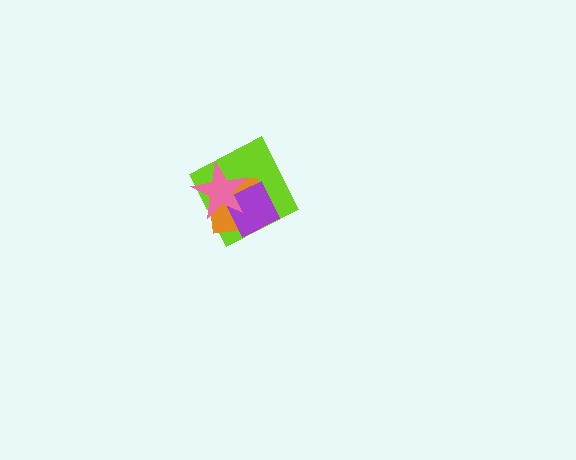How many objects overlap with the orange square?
3 objects overlap with the orange square.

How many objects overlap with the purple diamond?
3 objects overlap with the purple diamond.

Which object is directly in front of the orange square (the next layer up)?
The purple diamond is directly in front of the orange square.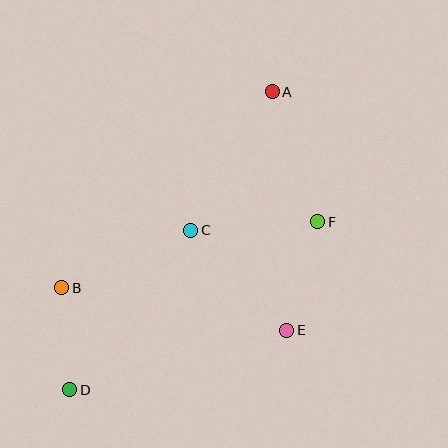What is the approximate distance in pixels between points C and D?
The distance between C and D is approximately 200 pixels.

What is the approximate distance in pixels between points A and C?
The distance between A and C is approximately 161 pixels.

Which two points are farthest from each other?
Points A and D are farthest from each other.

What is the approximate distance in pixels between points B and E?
The distance between B and E is approximately 229 pixels.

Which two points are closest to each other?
Points B and D are closest to each other.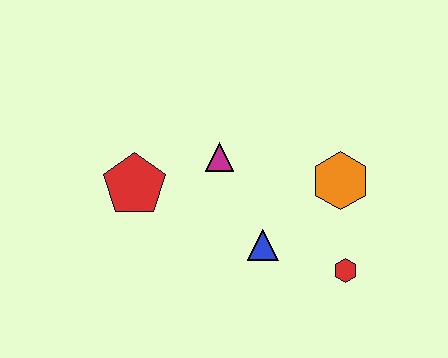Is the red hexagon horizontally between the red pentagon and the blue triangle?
No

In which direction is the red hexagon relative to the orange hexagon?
The red hexagon is below the orange hexagon.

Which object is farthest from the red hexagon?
The red pentagon is farthest from the red hexagon.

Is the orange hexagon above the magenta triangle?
No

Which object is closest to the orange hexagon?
The red hexagon is closest to the orange hexagon.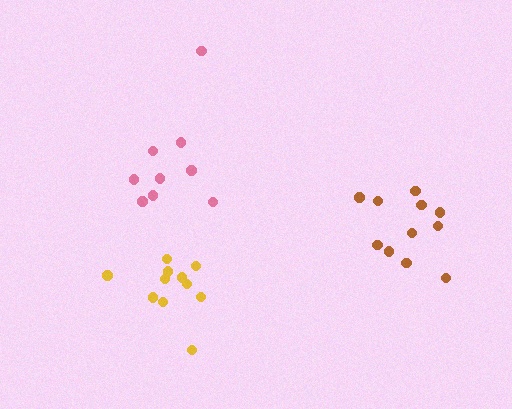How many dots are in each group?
Group 1: 9 dots, Group 2: 11 dots, Group 3: 11 dots (31 total).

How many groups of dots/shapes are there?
There are 3 groups.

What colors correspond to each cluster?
The clusters are colored: pink, brown, yellow.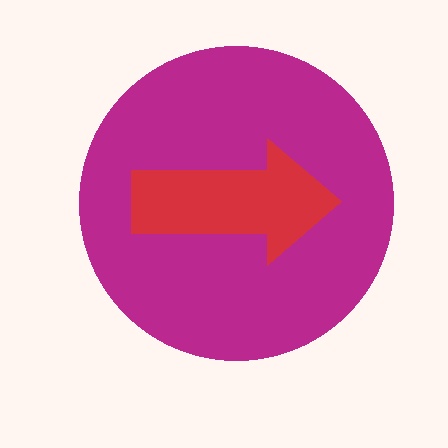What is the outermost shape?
The magenta circle.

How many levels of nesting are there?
2.